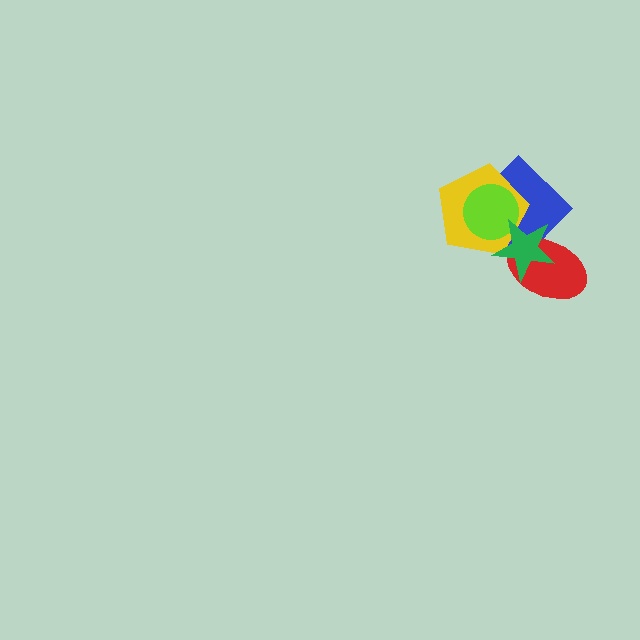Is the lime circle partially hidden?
Yes, it is partially covered by another shape.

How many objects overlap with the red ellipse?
2 objects overlap with the red ellipse.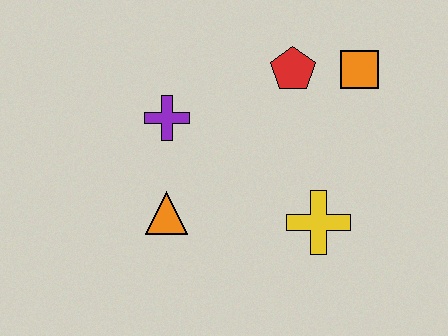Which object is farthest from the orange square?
The orange triangle is farthest from the orange square.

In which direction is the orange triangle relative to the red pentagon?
The orange triangle is below the red pentagon.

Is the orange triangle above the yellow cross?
Yes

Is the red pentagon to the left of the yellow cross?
Yes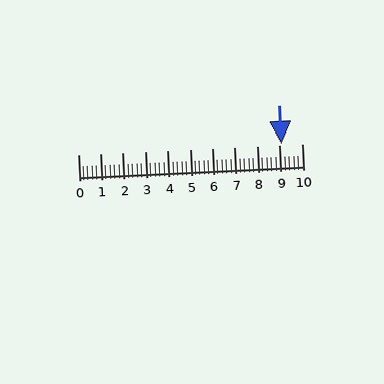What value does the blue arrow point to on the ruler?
The blue arrow points to approximately 9.1.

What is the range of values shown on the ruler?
The ruler shows values from 0 to 10.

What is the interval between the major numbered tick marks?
The major tick marks are spaced 1 units apart.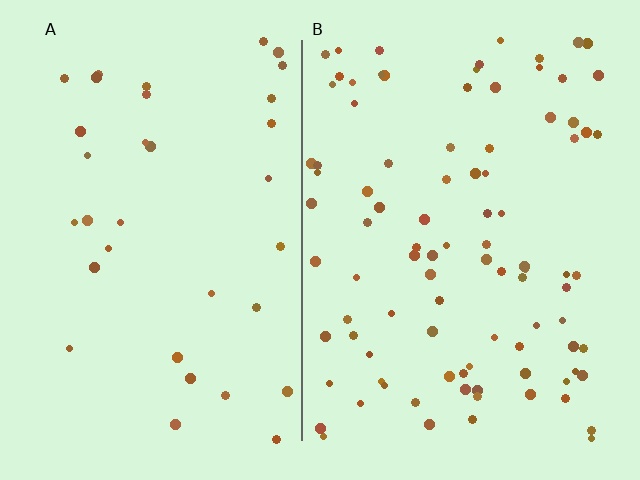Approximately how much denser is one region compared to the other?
Approximately 2.7× — region B over region A.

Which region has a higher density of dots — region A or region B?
B (the right).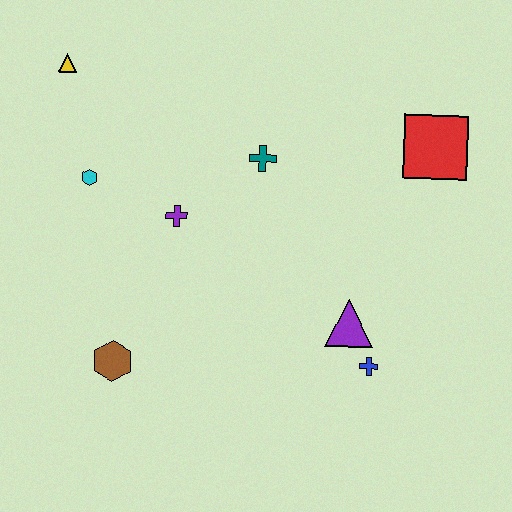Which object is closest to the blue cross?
The purple triangle is closest to the blue cross.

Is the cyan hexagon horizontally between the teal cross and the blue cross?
No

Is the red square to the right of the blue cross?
Yes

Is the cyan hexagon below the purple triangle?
No